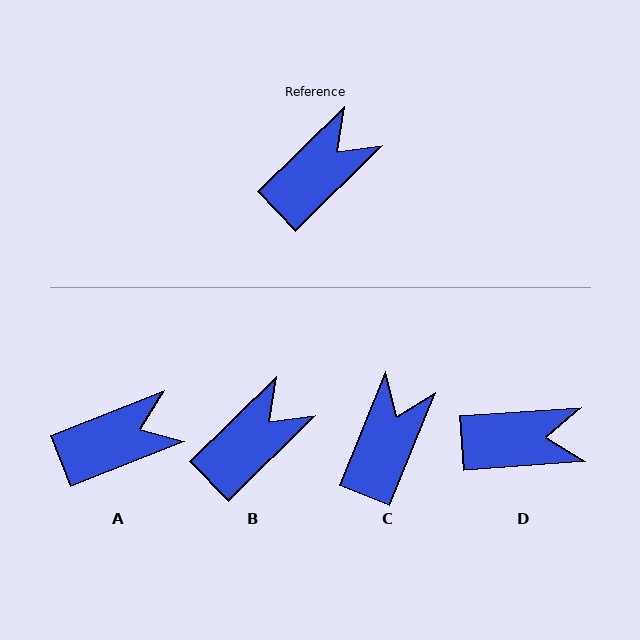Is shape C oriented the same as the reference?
No, it is off by about 23 degrees.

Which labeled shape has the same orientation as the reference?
B.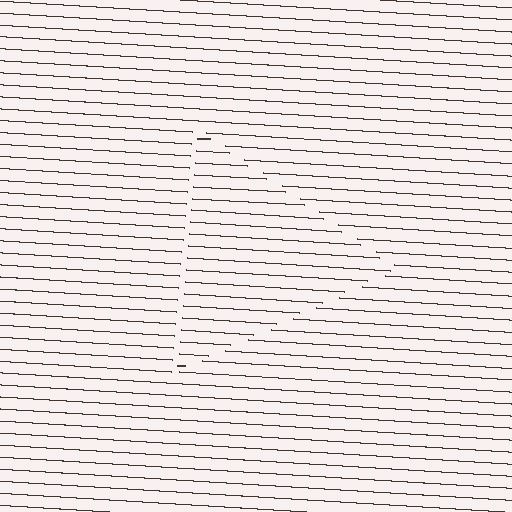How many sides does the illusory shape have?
3 sides — the line-ends trace a triangle.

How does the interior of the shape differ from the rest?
The interior of the shape contains the same grating, shifted by half a period — the contour is defined by the phase discontinuity where line-ends from the inner and outer gratings abut.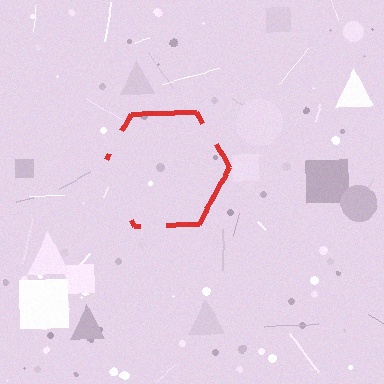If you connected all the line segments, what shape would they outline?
They would outline a hexagon.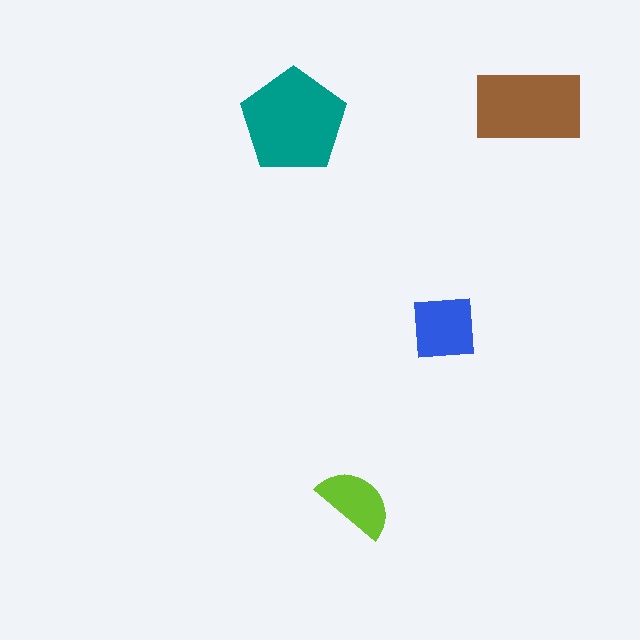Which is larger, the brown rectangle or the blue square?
The brown rectangle.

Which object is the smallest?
The lime semicircle.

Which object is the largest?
The teal pentagon.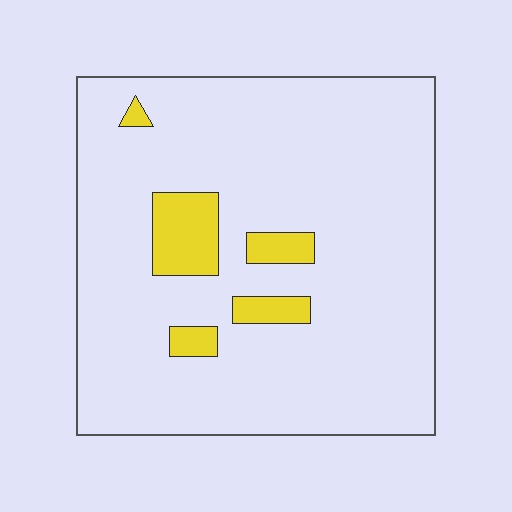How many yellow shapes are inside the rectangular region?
5.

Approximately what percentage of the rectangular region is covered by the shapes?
Approximately 10%.